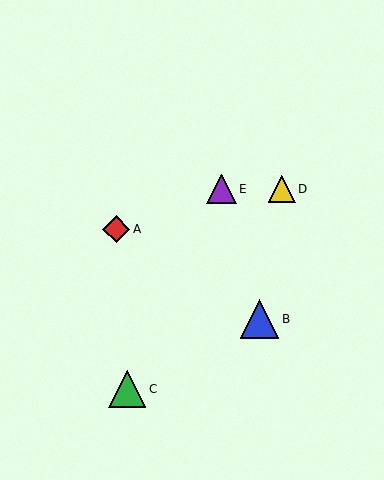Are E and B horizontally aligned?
No, E is at y≈189 and B is at y≈319.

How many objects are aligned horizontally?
2 objects (D, E) are aligned horizontally.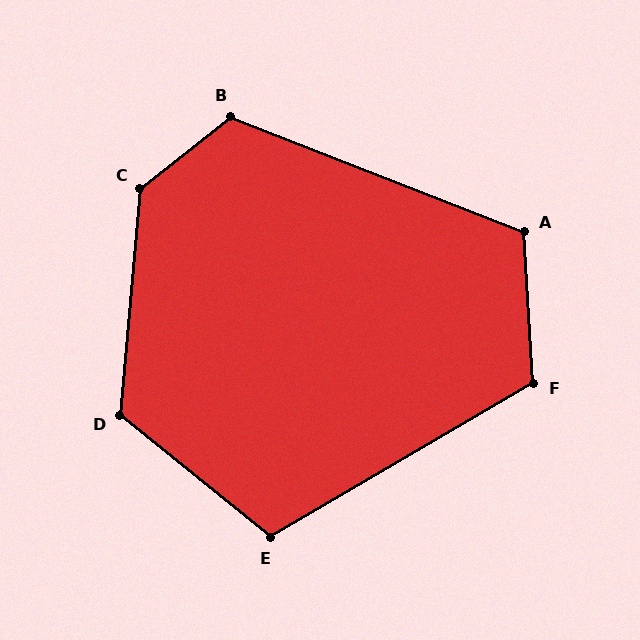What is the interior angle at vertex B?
Approximately 120 degrees (obtuse).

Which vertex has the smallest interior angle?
E, at approximately 111 degrees.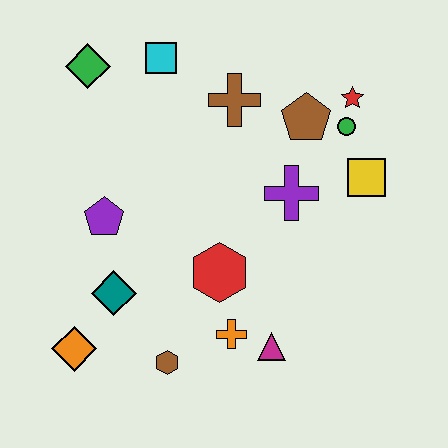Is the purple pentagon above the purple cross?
No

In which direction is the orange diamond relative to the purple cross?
The orange diamond is to the left of the purple cross.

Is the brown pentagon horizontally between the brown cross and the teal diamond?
No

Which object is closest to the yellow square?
The green circle is closest to the yellow square.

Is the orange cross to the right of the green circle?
No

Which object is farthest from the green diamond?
The magenta triangle is farthest from the green diamond.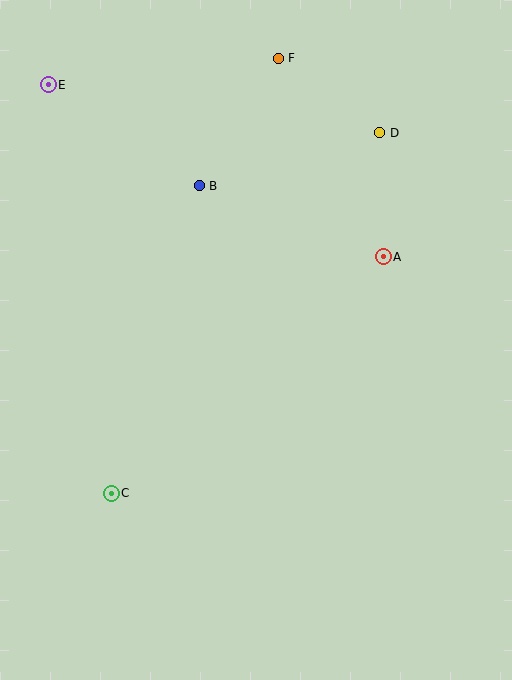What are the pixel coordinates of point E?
Point E is at (48, 85).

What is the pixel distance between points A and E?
The distance between A and E is 376 pixels.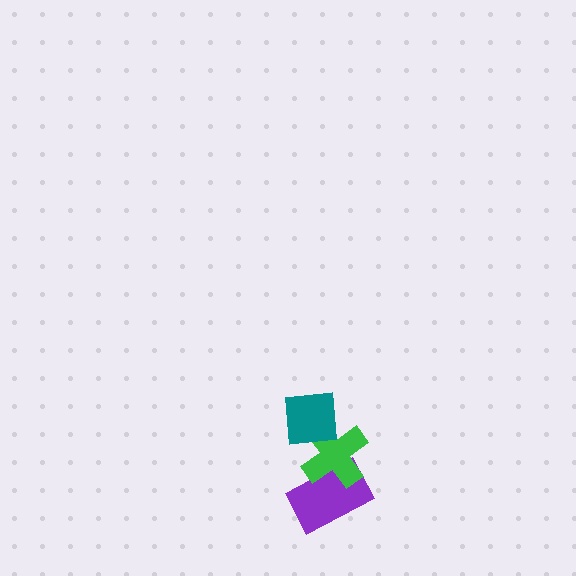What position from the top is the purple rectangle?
The purple rectangle is 3rd from the top.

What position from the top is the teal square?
The teal square is 1st from the top.